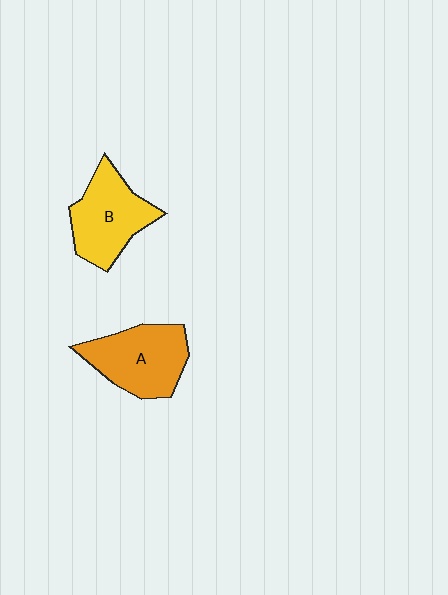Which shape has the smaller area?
Shape B (yellow).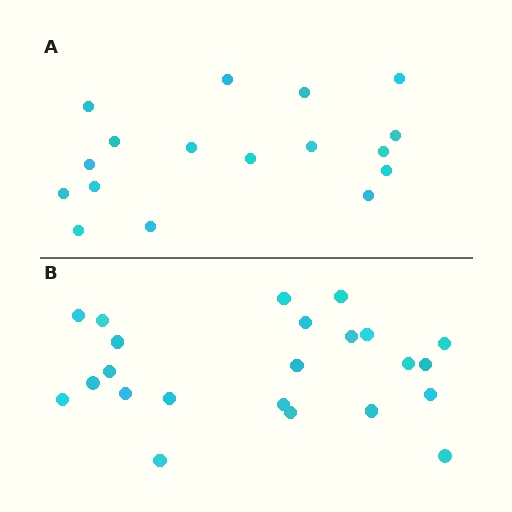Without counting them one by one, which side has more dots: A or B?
Region B (the bottom region) has more dots.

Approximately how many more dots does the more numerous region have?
Region B has about 6 more dots than region A.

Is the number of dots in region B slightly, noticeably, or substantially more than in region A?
Region B has noticeably more, but not dramatically so. The ratio is roughly 1.4 to 1.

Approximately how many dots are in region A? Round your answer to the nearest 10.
About 20 dots. (The exact count is 17, which rounds to 20.)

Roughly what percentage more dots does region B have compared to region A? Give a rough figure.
About 35% more.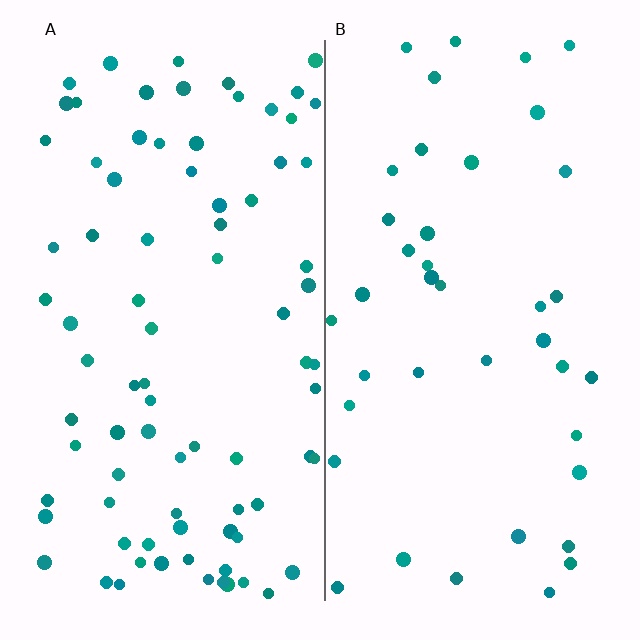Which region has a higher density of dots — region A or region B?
A (the left).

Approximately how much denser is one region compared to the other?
Approximately 2.0× — region A over region B.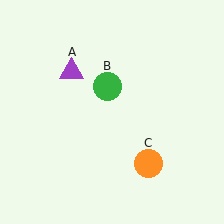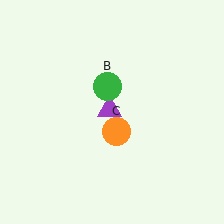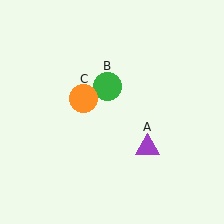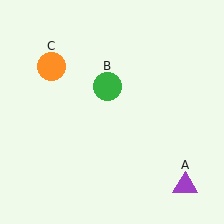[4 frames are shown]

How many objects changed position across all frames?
2 objects changed position: purple triangle (object A), orange circle (object C).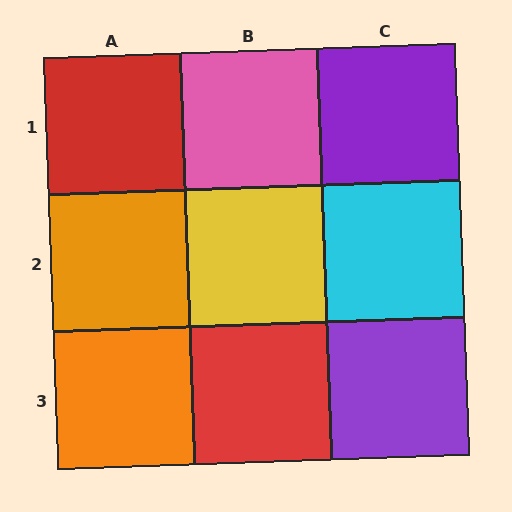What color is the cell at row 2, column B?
Yellow.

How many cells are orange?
2 cells are orange.